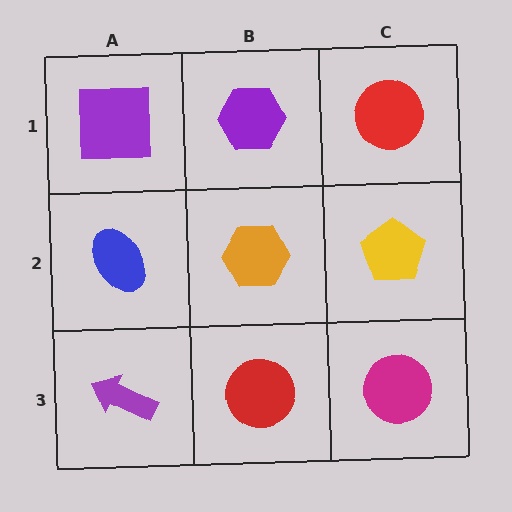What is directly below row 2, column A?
A purple arrow.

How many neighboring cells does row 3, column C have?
2.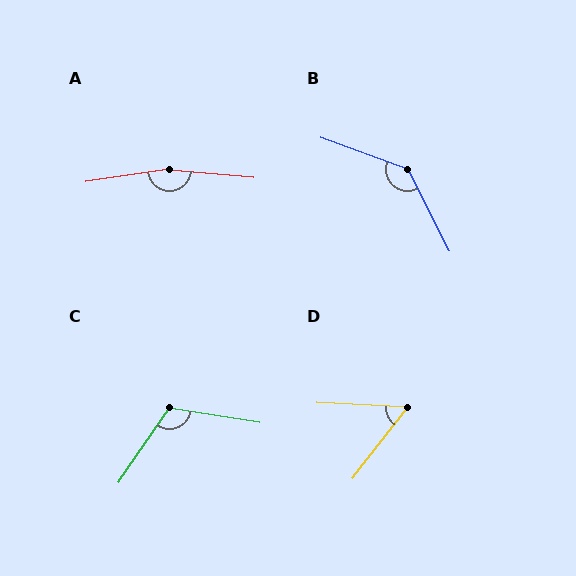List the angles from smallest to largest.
D (55°), C (115°), B (136°), A (166°).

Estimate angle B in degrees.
Approximately 136 degrees.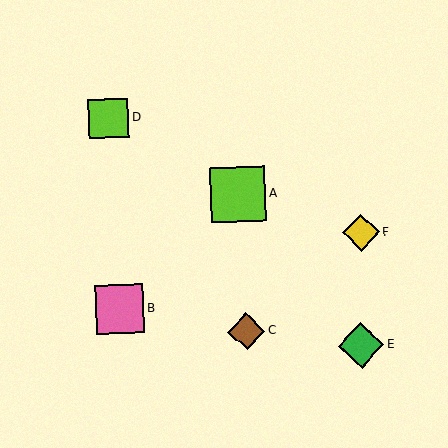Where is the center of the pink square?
The center of the pink square is at (120, 309).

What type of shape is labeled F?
Shape F is a yellow diamond.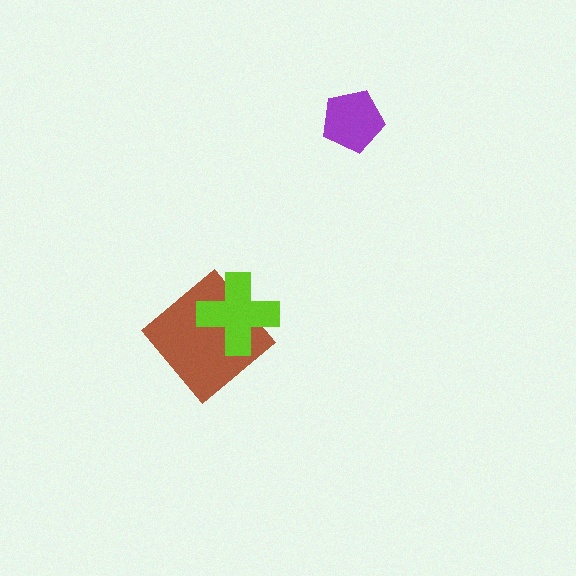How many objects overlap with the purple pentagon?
0 objects overlap with the purple pentagon.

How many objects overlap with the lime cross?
1 object overlaps with the lime cross.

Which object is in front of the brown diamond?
The lime cross is in front of the brown diamond.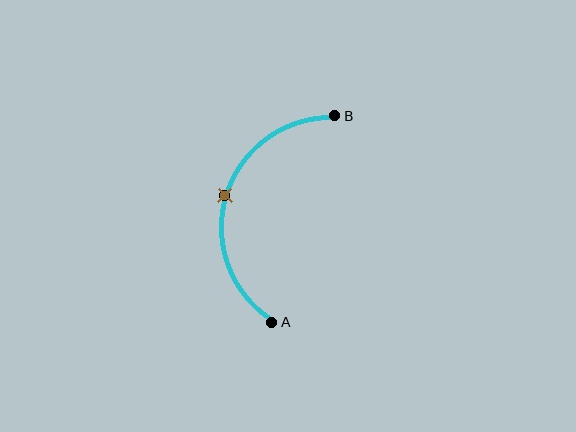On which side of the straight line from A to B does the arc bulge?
The arc bulges to the left of the straight line connecting A and B.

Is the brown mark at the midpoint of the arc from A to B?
Yes. The brown mark lies on the arc at equal arc-length from both A and B — it is the arc midpoint.